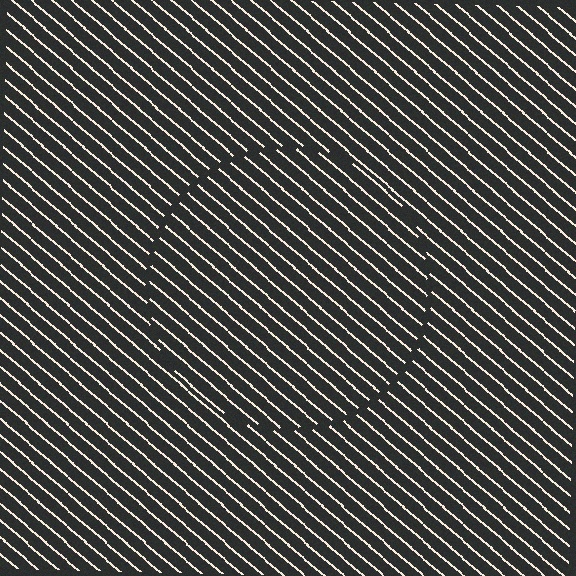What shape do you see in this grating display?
An illusory circle. The interior of the shape contains the same grating, shifted by half a period — the contour is defined by the phase discontinuity where line-ends from the inner and outer gratings abut.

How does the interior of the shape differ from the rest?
The interior of the shape contains the same grating, shifted by half a period — the contour is defined by the phase discontinuity where line-ends from the inner and outer gratings abut.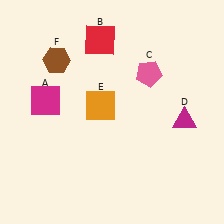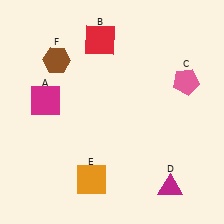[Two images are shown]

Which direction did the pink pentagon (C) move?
The pink pentagon (C) moved right.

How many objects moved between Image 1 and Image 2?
3 objects moved between the two images.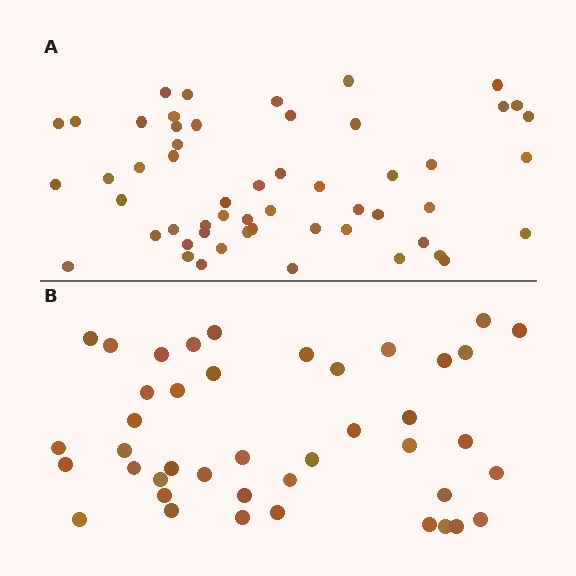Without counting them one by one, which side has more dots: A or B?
Region A (the top region) has more dots.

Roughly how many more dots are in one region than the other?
Region A has roughly 12 or so more dots than region B.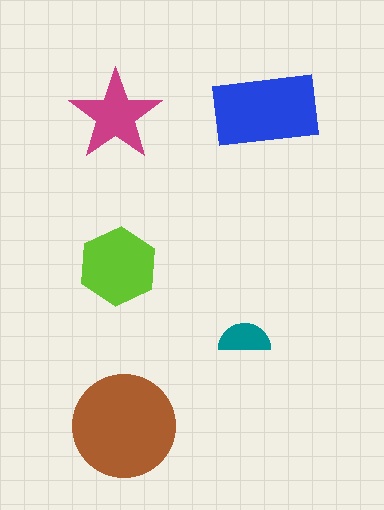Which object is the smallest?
The teal semicircle.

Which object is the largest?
The brown circle.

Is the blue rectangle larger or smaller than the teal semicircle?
Larger.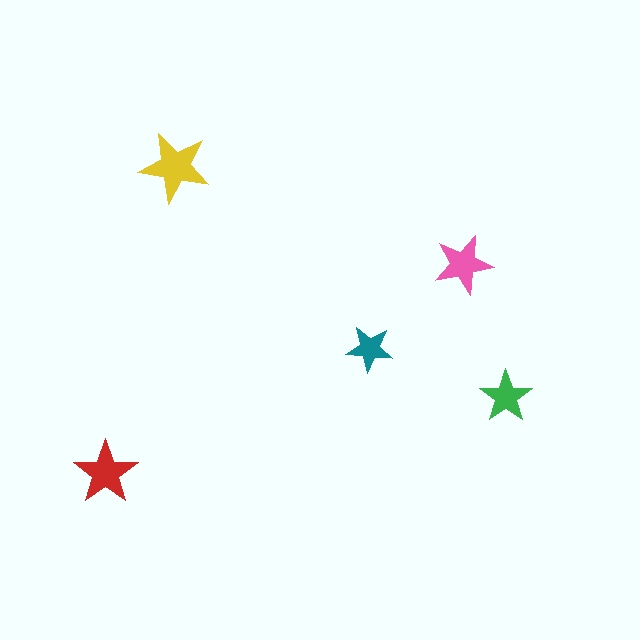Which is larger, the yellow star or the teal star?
The yellow one.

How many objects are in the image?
There are 5 objects in the image.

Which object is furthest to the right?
The green star is rightmost.